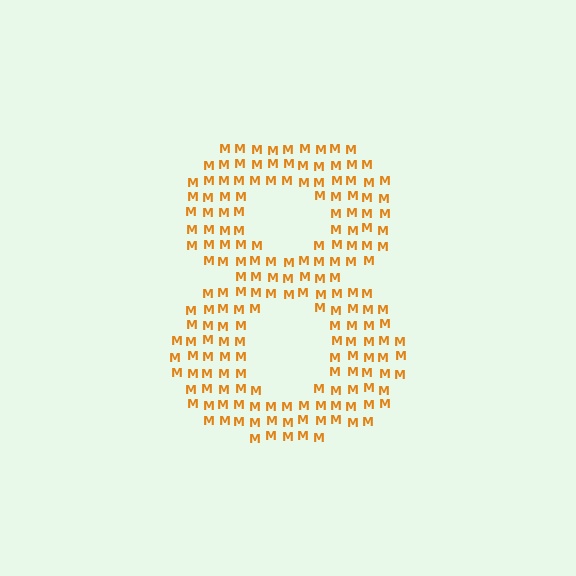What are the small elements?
The small elements are letter M's.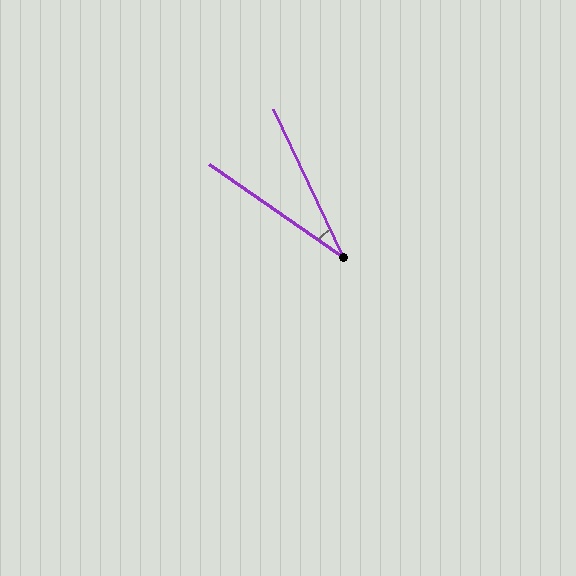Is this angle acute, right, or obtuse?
It is acute.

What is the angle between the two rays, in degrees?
Approximately 30 degrees.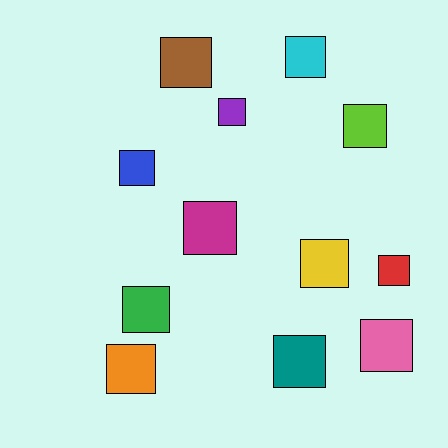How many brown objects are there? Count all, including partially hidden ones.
There is 1 brown object.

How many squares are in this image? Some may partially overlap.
There are 12 squares.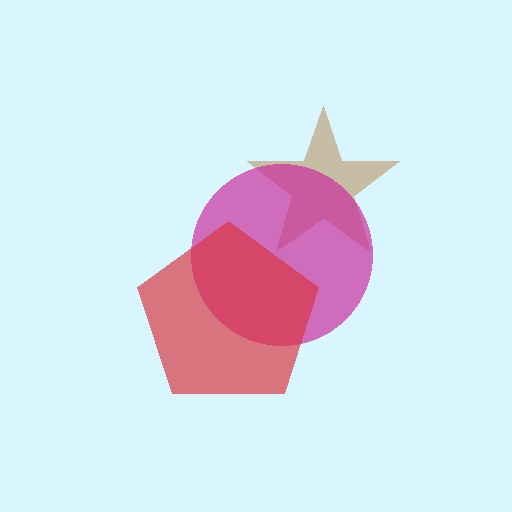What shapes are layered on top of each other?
The layered shapes are: a brown star, a magenta circle, a red pentagon.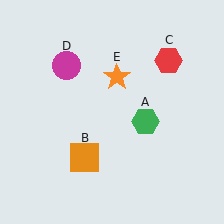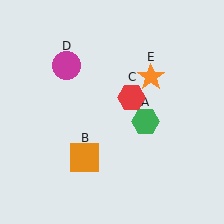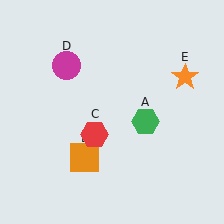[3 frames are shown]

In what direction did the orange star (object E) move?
The orange star (object E) moved right.